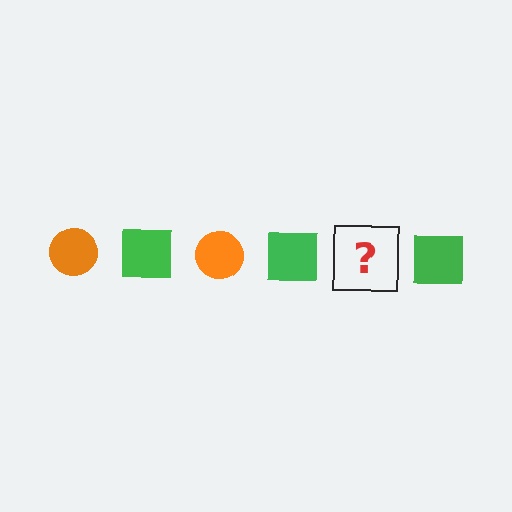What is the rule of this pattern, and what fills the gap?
The rule is that the pattern alternates between orange circle and green square. The gap should be filled with an orange circle.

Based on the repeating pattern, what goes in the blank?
The blank should be an orange circle.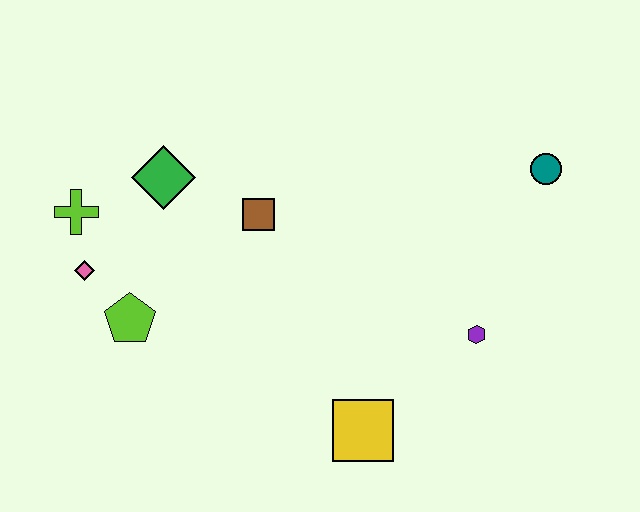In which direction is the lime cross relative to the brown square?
The lime cross is to the left of the brown square.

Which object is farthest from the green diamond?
The teal circle is farthest from the green diamond.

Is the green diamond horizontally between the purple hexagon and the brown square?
No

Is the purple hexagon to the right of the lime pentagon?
Yes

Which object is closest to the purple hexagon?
The yellow square is closest to the purple hexagon.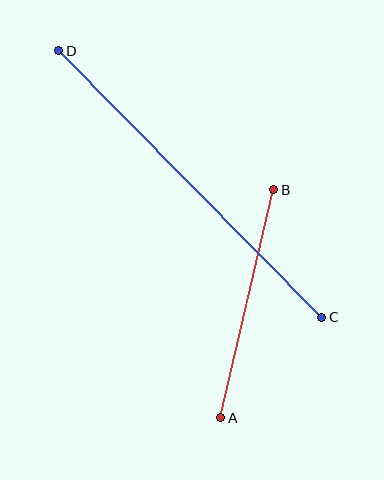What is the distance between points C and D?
The distance is approximately 374 pixels.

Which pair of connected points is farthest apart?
Points C and D are farthest apart.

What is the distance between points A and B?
The distance is approximately 234 pixels.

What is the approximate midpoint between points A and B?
The midpoint is at approximately (247, 304) pixels.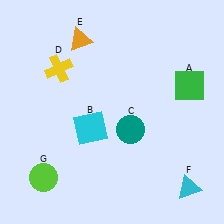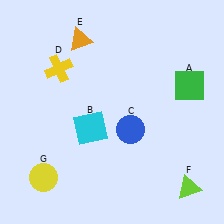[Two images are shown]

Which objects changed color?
C changed from teal to blue. F changed from cyan to lime. G changed from lime to yellow.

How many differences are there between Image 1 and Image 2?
There are 3 differences between the two images.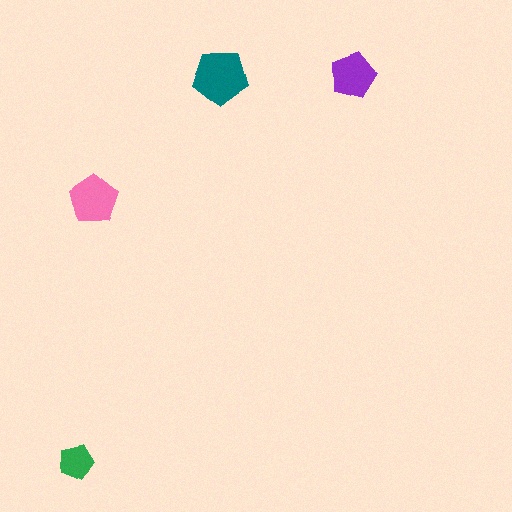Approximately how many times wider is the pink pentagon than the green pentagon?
About 1.5 times wider.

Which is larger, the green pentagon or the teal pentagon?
The teal one.